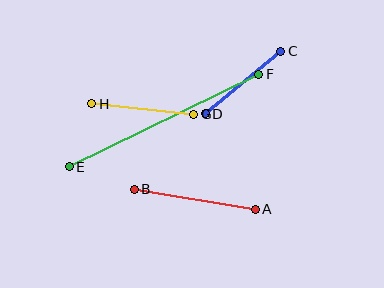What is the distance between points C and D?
The distance is approximately 98 pixels.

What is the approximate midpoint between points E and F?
The midpoint is at approximately (164, 121) pixels.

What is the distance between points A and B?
The distance is approximately 123 pixels.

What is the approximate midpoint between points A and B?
The midpoint is at approximately (195, 199) pixels.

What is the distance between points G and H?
The distance is approximately 102 pixels.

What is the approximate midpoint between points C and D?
The midpoint is at approximately (243, 82) pixels.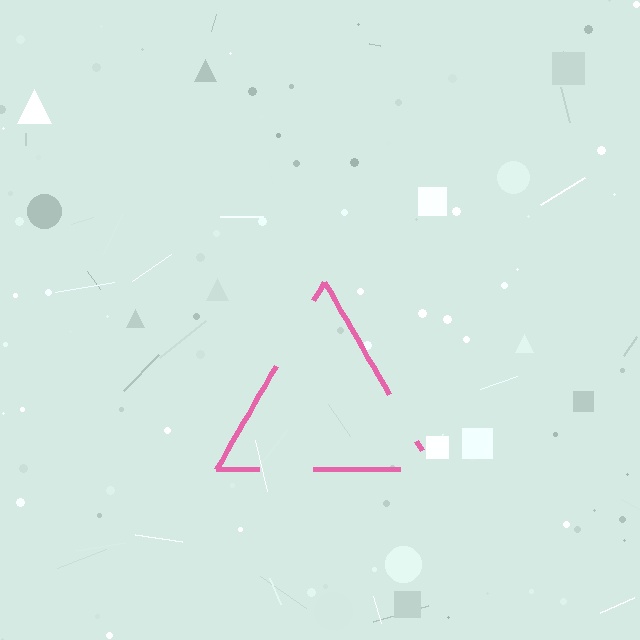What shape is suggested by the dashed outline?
The dashed outline suggests a triangle.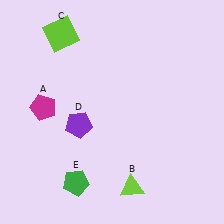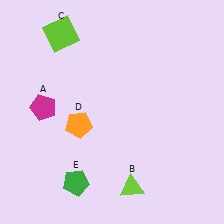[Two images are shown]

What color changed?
The pentagon (D) changed from purple in Image 1 to orange in Image 2.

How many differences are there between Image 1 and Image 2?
There is 1 difference between the two images.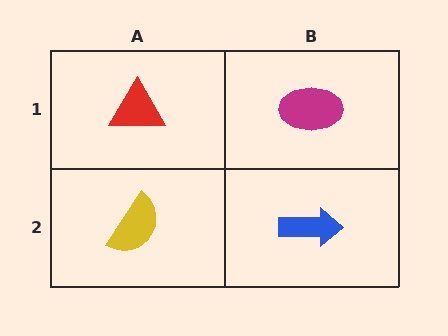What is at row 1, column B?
A magenta ellipse.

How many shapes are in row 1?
2 shapes.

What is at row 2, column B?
A blue arrow.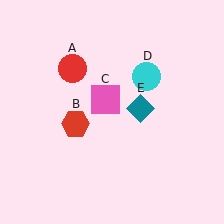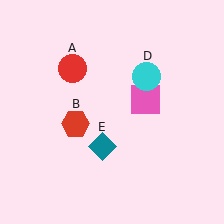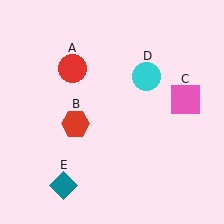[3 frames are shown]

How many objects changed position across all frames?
2 objects changed position: pink square (object C), teal diamond (object E).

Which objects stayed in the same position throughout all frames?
Red circle (object A) and red hexagon (object B) and cyan circle (object D) remained stationary.